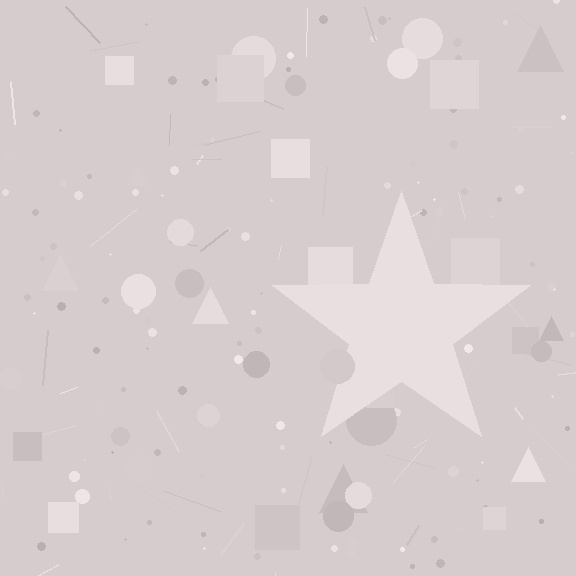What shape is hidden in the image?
A star is hidden in the image.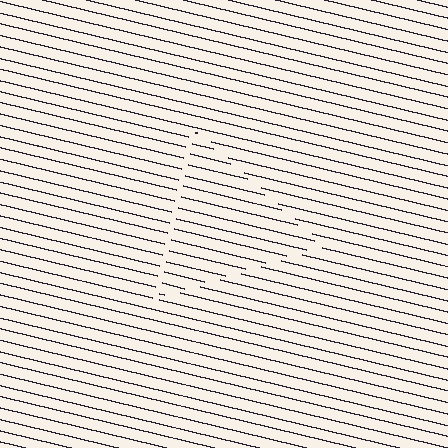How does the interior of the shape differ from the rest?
The interior of the shape contains the same grating, shifted by half a period — the contour is defined by the phase discontinuity where line-ends from the inner and outer gratings abut.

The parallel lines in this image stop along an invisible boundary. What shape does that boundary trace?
An illusory triangle. The interior of the shape contains the same grating, shifted by half a period — the contour is defined by the phase discontinuity where line-ends from the inner and outer gratings abut.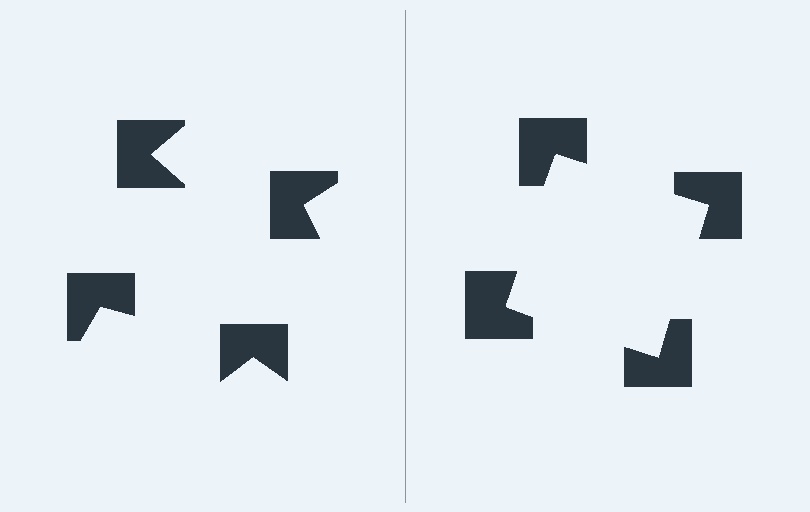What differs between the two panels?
The notched squares are positioned identically on both sides; only the wedge orientations differ. On the right they align to a square; on the left they are misaligned.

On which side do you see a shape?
An illusory square appears on the right side. On the left side the wedge cuts are rotated, so no coherent shape forms.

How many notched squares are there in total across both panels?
8 — 4 on each side.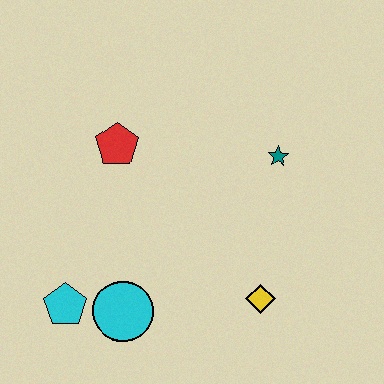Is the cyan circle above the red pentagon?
No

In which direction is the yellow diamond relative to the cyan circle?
The yellow diamond is to the right of the cyan circle.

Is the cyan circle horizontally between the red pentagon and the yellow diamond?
Yes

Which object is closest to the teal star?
The yellow diamond is closest to the teal star.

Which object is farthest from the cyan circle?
The teal star is farthest from the cyan circle.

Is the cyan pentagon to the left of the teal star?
Yes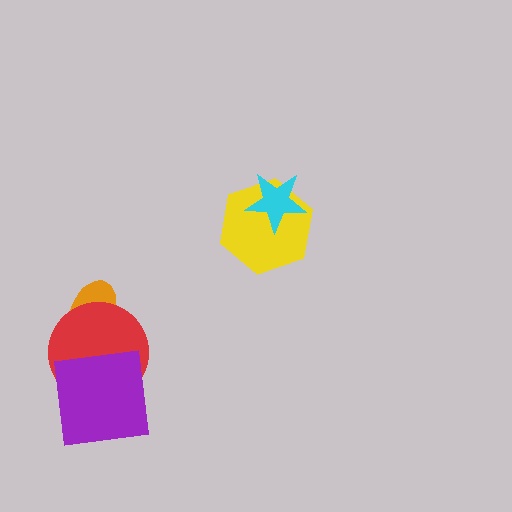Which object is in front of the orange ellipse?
The red circle is in front of the orange ellipse.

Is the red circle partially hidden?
Yes, it is partially covered by another shape.